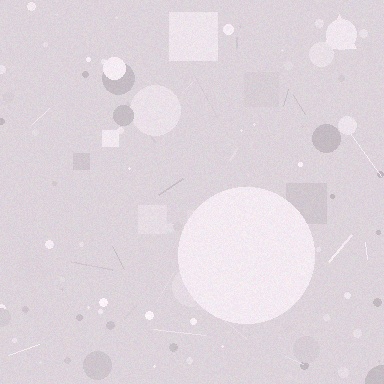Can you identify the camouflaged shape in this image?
The camouflaged shape is a circle.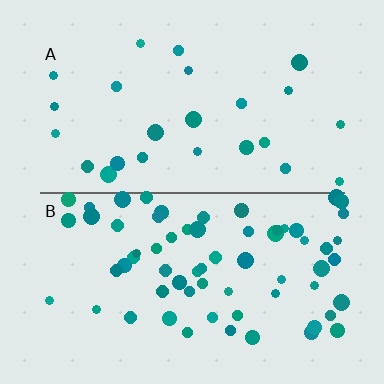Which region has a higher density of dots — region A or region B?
B (the bottom).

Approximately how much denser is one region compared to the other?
Approximately 2.7× — region B over region A.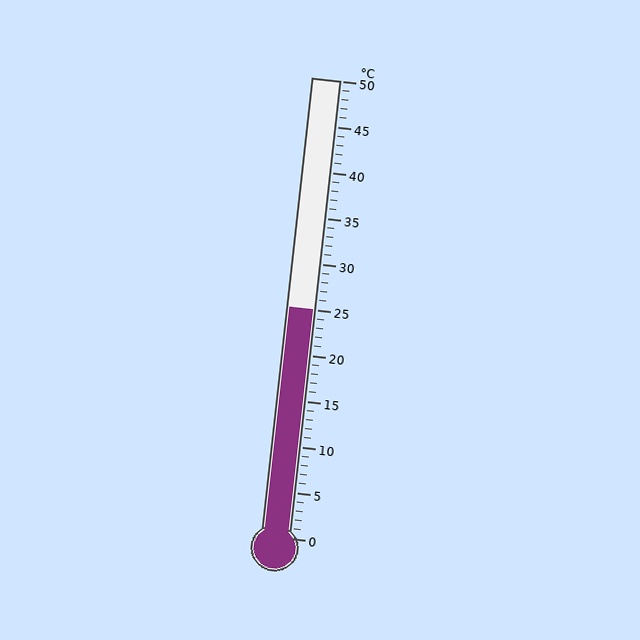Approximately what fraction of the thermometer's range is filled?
The thermometer is filled to approximately 50% of its range.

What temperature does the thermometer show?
The thermometer shows approximately 25°C.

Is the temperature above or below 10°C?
The temperature is above 10°C.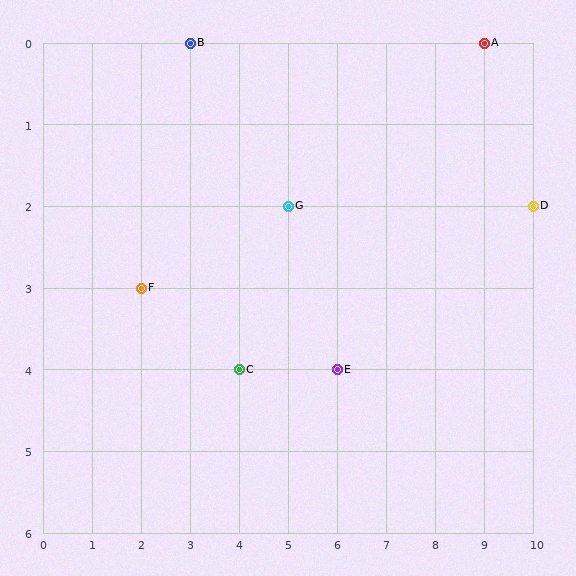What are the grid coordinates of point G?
Point G is at grid coordinates (5, 2).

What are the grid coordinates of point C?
Point C is at grid coordinates (4, 4).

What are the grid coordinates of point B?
Point B is at grid coordinates (3, 0).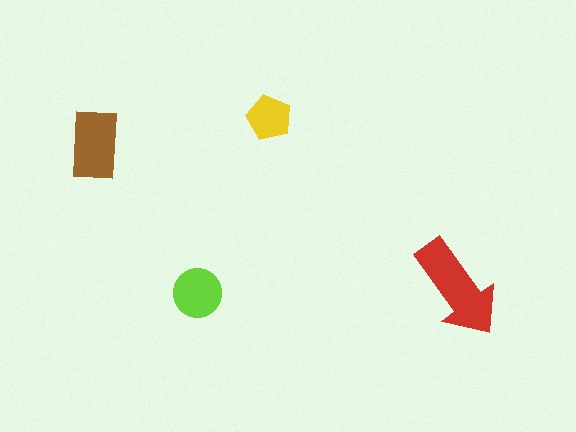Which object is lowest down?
The lime circle is bottommost.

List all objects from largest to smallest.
The red arrow, the brown rectangle, the lime circle, the yellow pentagon.